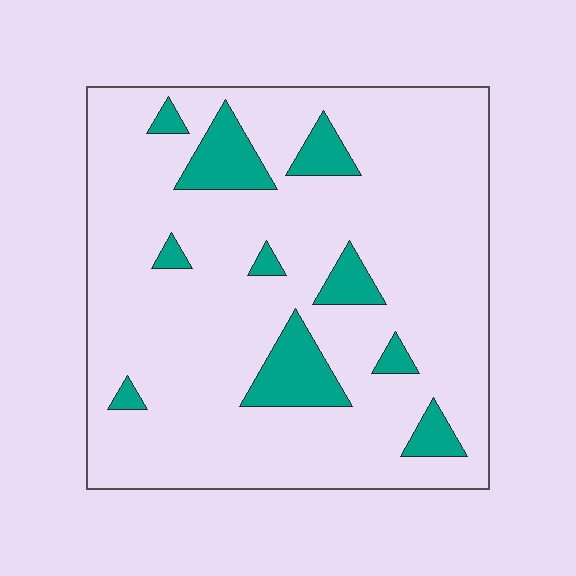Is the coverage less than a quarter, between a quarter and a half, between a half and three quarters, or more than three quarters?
Less than a quarter.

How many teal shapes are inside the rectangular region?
10.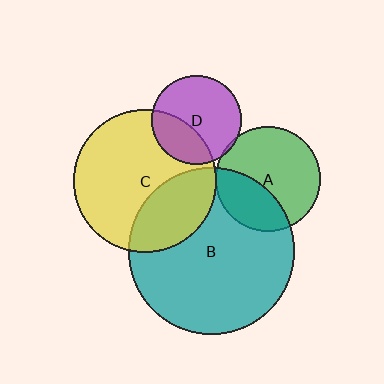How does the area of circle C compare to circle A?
Approximately 1.9 times.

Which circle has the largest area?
Circle B (teal).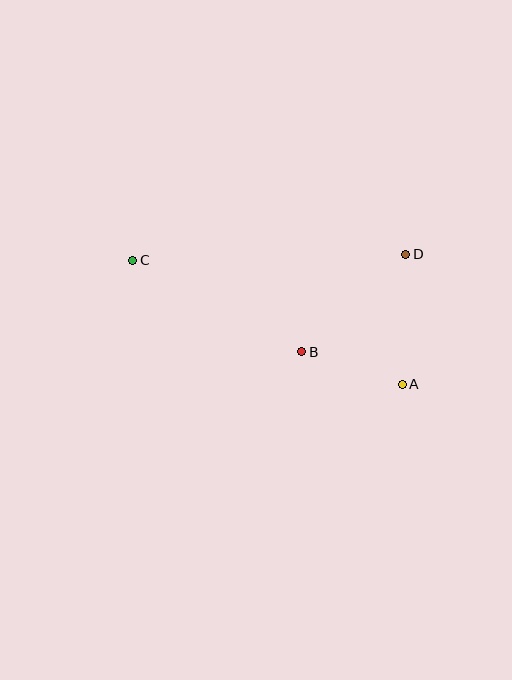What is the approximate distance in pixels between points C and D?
The distance between C and D is approximately 273 pixels.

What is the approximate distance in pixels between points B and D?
The distance between B and D is approximately 143 pixels.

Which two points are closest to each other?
Points A and B are closest to each other.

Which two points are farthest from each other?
Points A and C are farthest from each other.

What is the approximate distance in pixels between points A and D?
The distance between A and D is approximately 130 pixels.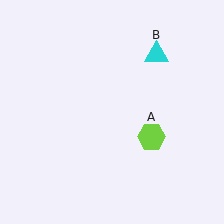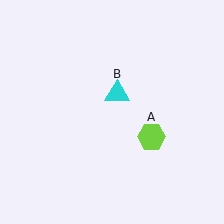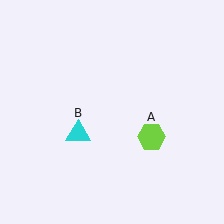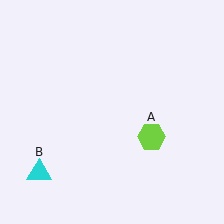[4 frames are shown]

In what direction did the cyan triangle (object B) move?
The cyan triangle (object B) moved down and to the left.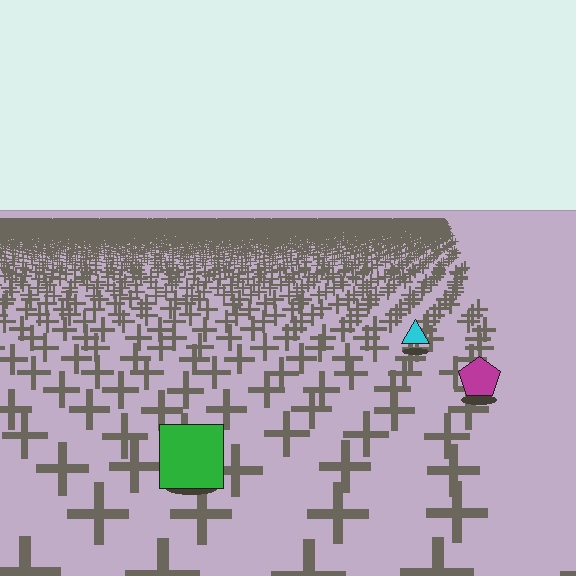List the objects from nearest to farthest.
From nearest to farthest: the green square, the magenta pentagon, the cyan triangle.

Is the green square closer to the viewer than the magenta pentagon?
Yes. The green square is closer — you can tell from the texture gradient: the ground texture is coarser near it.